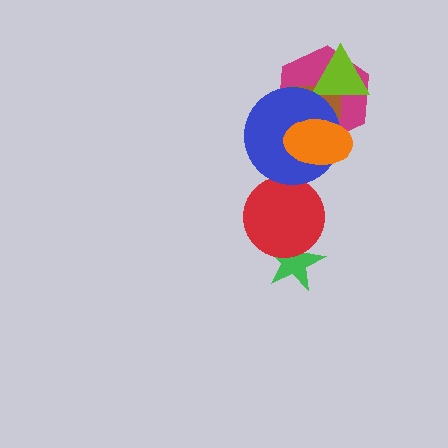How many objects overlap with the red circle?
1 object overlaps with the red circle.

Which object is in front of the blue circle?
The orange ellipse is in front of the blue circle.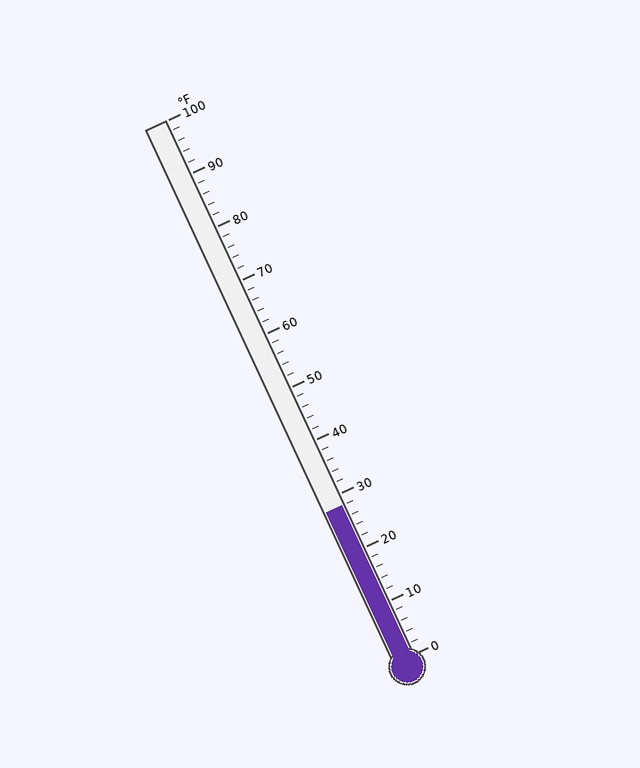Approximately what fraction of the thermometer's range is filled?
The thermometer is filled to approximately 30% of its range.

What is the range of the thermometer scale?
The thermometer scale ranges from 0°F to 100°F.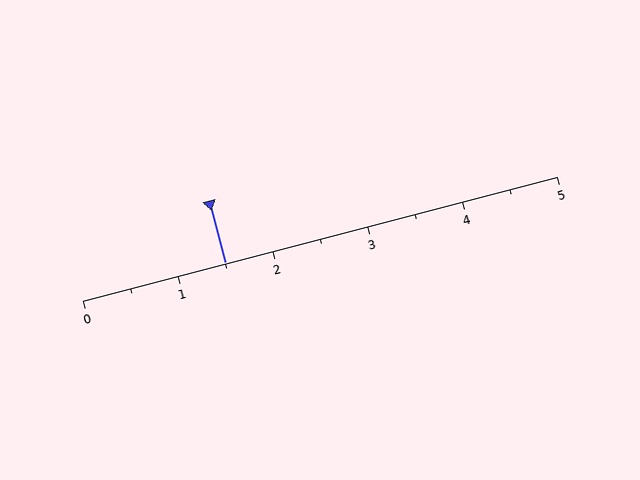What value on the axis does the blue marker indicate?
The marker indicates approximately 1.5.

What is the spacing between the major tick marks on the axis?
The major ticks are spaced 1 apart.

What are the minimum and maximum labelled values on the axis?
The axis runs from 0 to 5.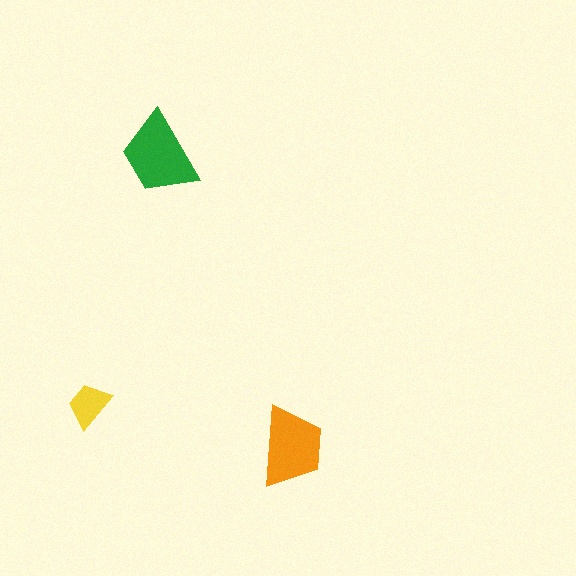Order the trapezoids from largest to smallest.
the green one, the orange one, the yellow one.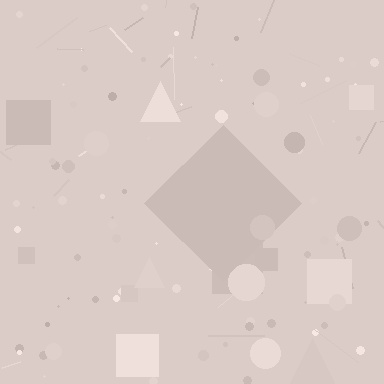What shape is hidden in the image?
A diamond is hidden in the image.